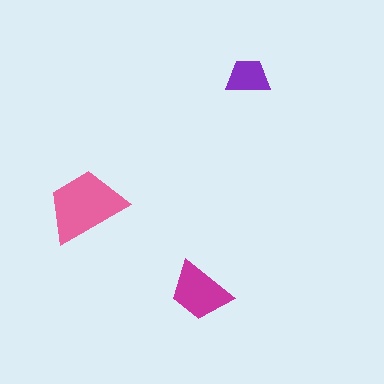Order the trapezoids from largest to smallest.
the pink one, the magenta one, the purple one.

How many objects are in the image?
There are 3 objects in the image.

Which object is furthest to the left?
The pink trapezoid is leftmost.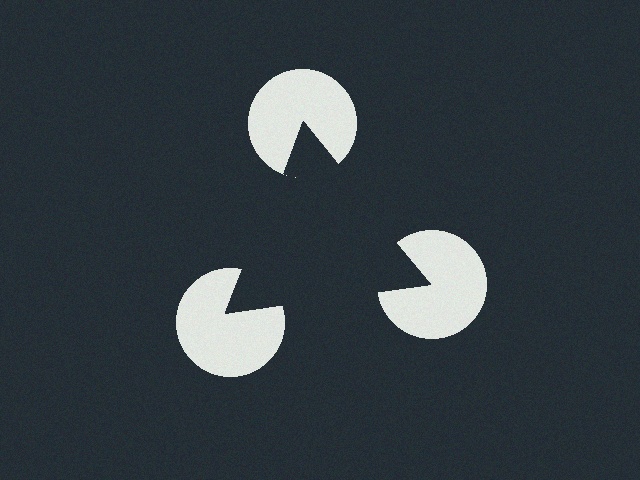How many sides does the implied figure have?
3 sides.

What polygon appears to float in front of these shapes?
An illusory triangle — its edges are inferred from the aligned wedge cuts in the pac-man discs, not physically drawn.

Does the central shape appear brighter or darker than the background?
It typically appears slightly darker than the background, even though no actual brightness change is drawn.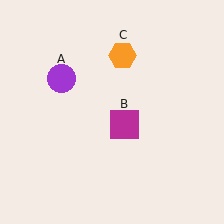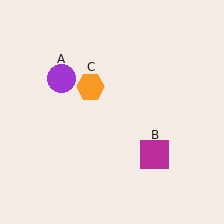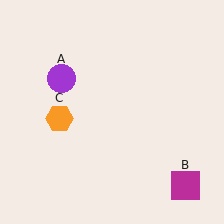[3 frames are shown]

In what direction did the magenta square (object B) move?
The magenta square (object B) moved down and to the right.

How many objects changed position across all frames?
2 objects changed position: magenta square (object B), orange hexagon (object C).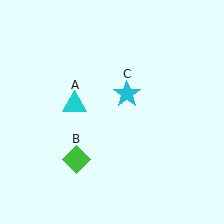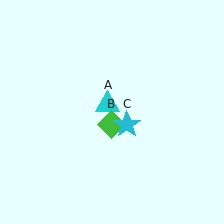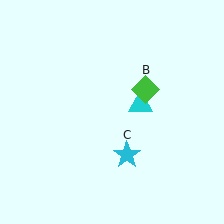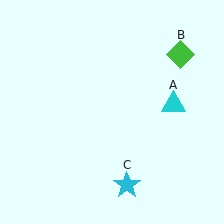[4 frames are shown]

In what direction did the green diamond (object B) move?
The green diamond (object B) moved up and to the right.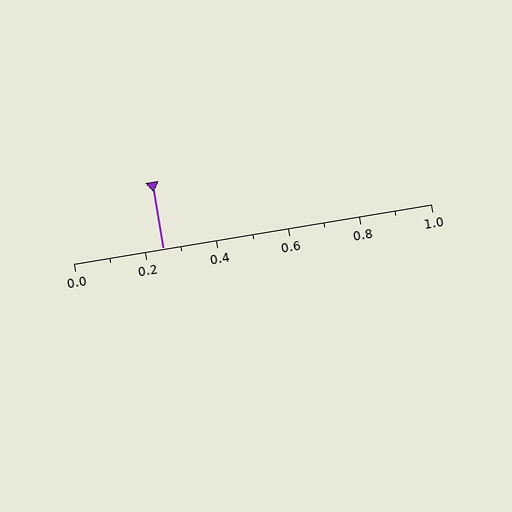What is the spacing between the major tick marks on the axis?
The major ticks are spaced 0.2 apart.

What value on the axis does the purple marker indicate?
The marker indicates approximately 0.25.